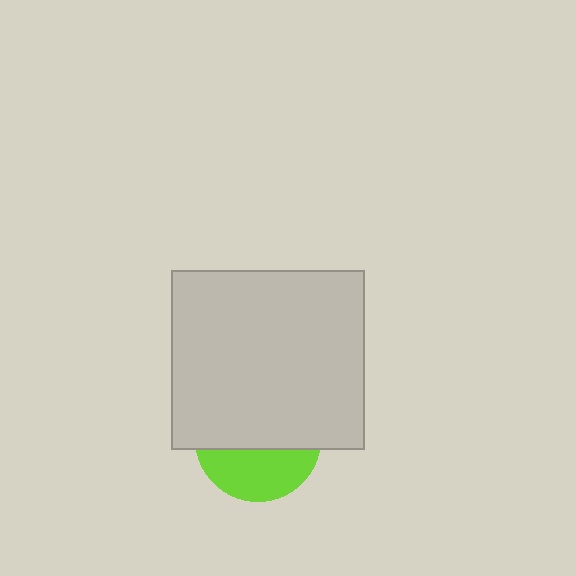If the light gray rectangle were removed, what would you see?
You would see the complete lime circle.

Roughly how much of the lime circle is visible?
A small part of it is visible (roughly 39%).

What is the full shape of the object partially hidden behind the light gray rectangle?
The partially hidden object is a lime circle.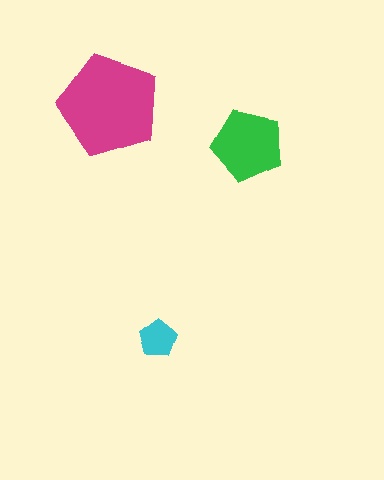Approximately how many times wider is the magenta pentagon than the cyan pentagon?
About 2.5 times wider.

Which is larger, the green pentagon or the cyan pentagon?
The green one.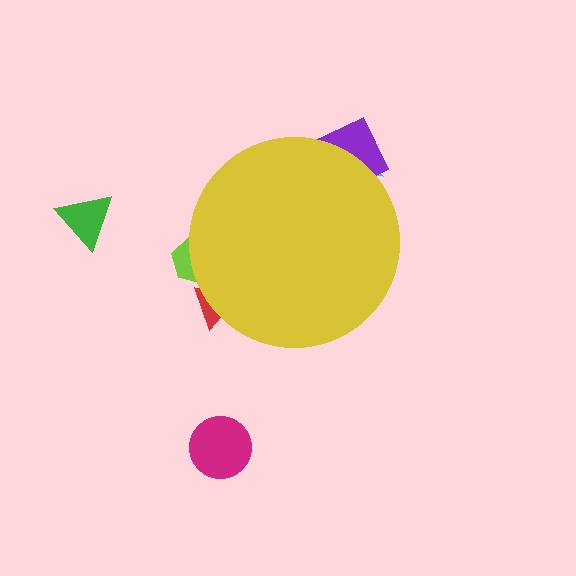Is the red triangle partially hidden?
Yes, the red triangle is partially hidden behind the yellow circle.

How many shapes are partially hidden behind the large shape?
4 shapes are partially hidden.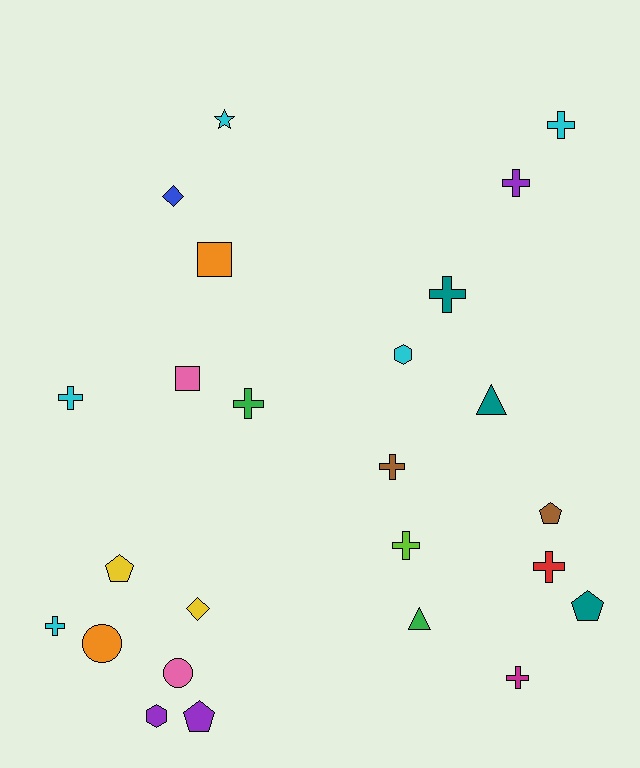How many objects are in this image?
There are 25 objects.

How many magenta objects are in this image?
There is 1 magenta object.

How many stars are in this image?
There is 1 star.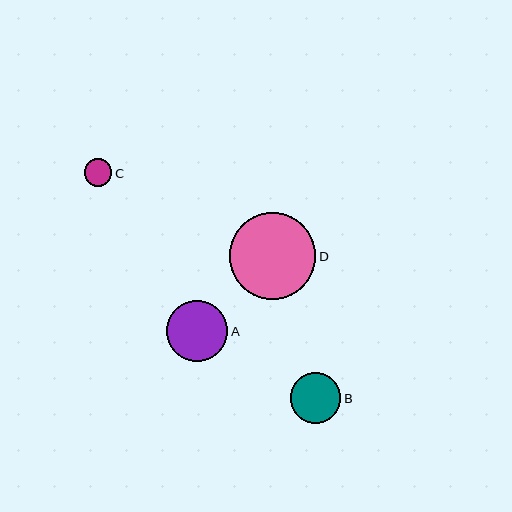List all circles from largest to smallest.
From largest to smallest: D, A, B, C.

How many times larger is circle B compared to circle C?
Circle B is approximately 1.8 times the size of circle C.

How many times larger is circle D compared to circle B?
Circle D is approximately 1.7 times the size of circle B.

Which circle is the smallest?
Circle C is the smallest with a size of approximately 28 pixels.